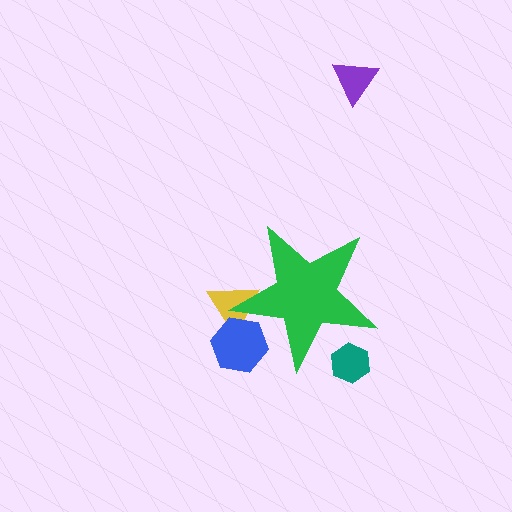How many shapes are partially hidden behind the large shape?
3 shapes are partially hidden.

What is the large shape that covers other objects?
A green star.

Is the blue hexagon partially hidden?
Yes, the blue hexagon is partially hidden behind the green star.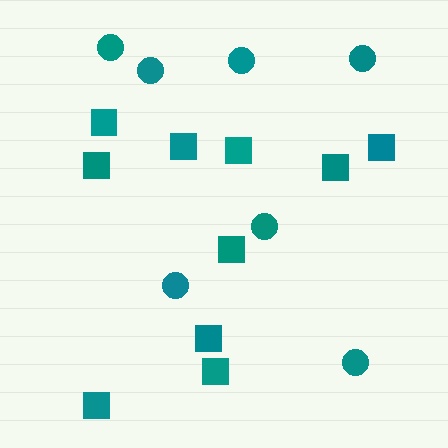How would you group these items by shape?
There are 2 groups: one group of squares (10) and one group of circles (7).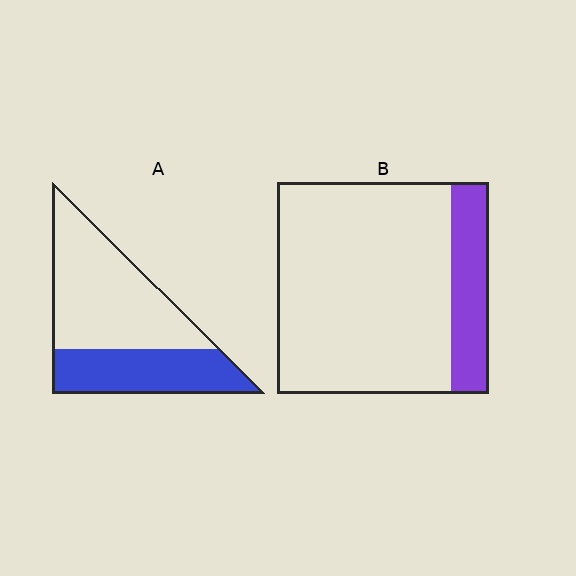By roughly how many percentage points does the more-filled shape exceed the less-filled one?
By roughly 20 percentage points (A over B).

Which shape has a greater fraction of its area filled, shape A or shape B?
Shape A.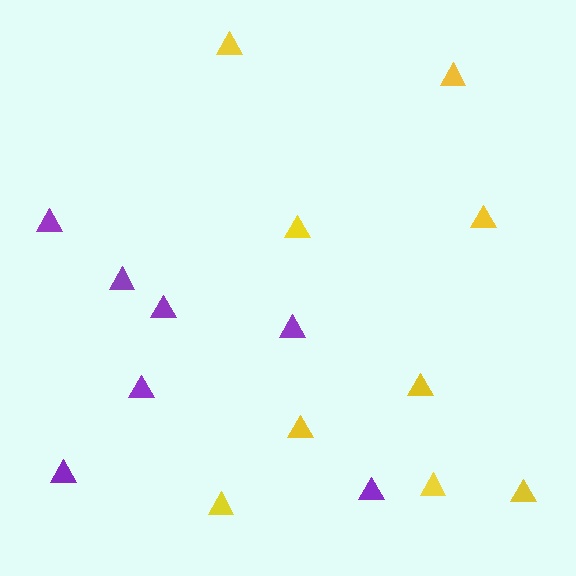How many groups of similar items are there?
There are 2 groups: one group of yellow triangles (9) and one group of purple triangles (7).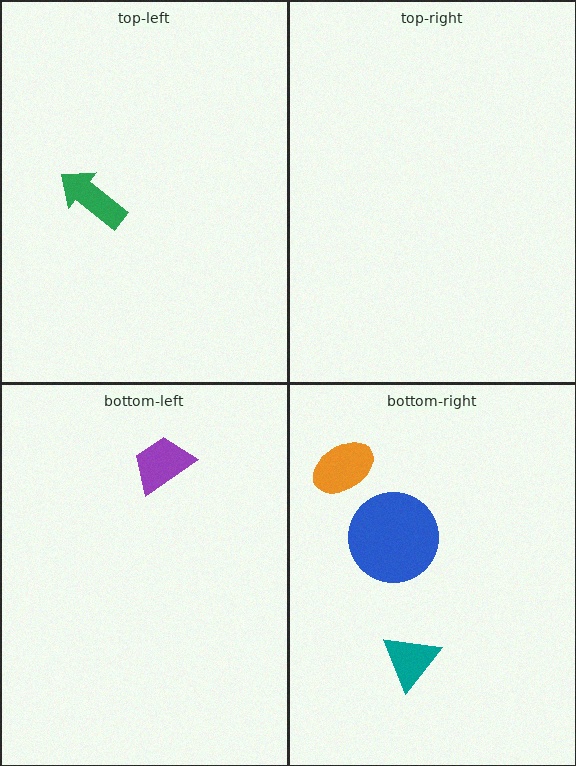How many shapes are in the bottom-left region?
1.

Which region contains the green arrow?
The top-left region.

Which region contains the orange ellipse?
The bottom-right region.